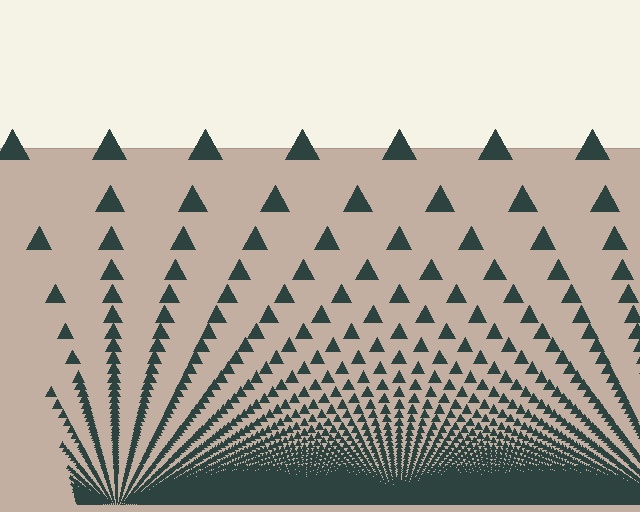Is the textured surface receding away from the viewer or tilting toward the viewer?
The surface appears to tilt toward the viewer. Texture elements get larger and sparser toward the top.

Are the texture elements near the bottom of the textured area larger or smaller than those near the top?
Smaller. The gradient is inverted — elements near the bottom are smaller and denser.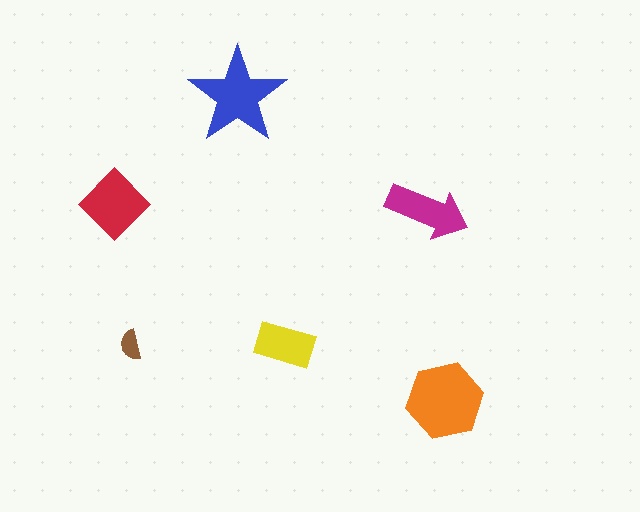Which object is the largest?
The orange hexagon.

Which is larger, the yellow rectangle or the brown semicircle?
The yellow rectangle.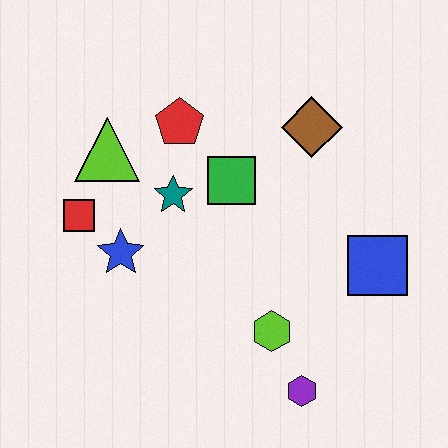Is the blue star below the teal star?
Yes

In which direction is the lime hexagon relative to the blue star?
The lime hexagon is to the right of the blue star.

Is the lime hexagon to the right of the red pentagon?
Yes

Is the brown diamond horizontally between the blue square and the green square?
Yes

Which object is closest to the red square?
The blue star is closest to the red square.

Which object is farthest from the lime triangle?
The purple hexagon is farthest from the lime triangle.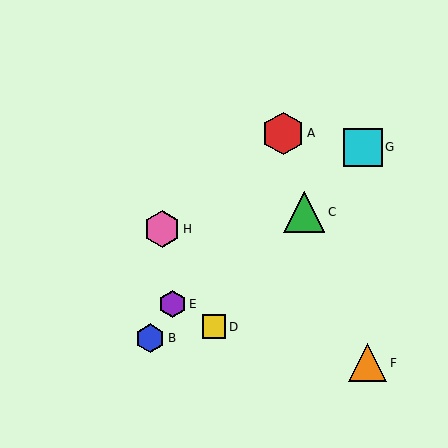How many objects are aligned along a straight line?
3 objects (A, B, E) are aligned along a straight line.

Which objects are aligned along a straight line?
Objects A, B, E are aligned along a straight line.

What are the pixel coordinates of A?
Object A is at (283, 133).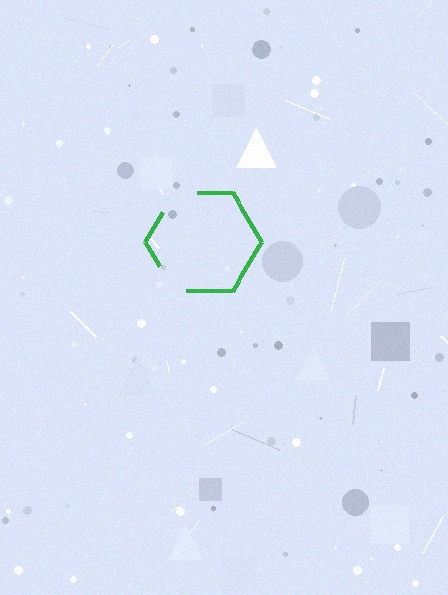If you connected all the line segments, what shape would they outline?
They would outline a hexagon.